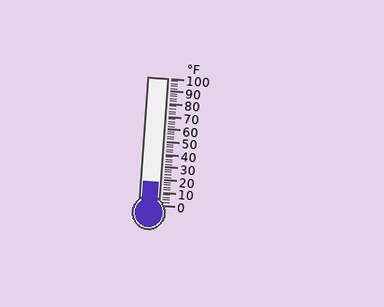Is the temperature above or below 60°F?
The temperature is below 60°F.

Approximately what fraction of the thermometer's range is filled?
The thermometer is filled to approximately 20% of its range.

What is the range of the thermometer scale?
The thermometer scale ranges from 0°F to 100°F.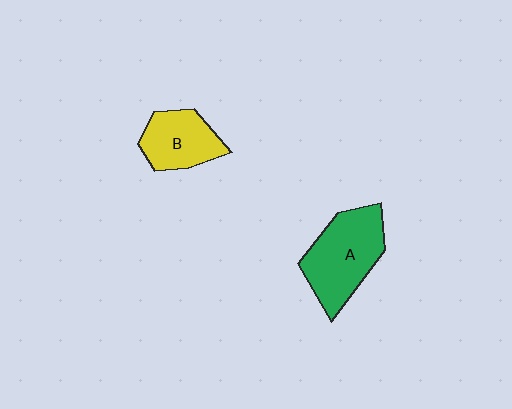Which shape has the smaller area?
Shape B (yellow).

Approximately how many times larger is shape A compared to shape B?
Approximately 1.5 times.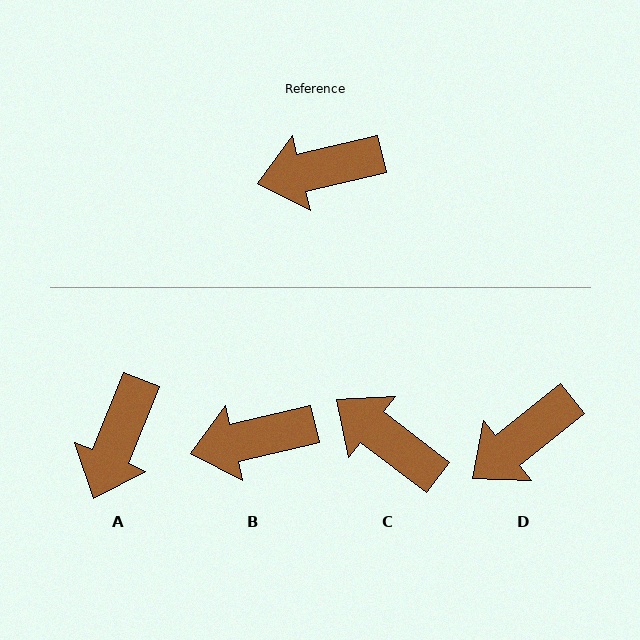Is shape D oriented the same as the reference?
No, it is off by about 26 degrees.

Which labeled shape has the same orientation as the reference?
B.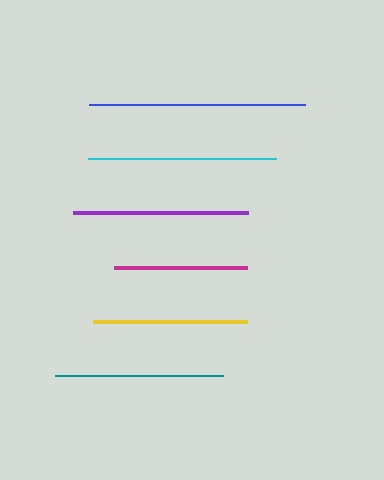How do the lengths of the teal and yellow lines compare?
The teal and yellow lines are approximately the same length.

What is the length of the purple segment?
The purple segment is approximately 175 pixels long.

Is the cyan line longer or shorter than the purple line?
The cyan line is longer than the purple line.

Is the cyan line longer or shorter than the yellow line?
The cyan line is longer than the yellow line.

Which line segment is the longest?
The blue line is the longest at approximately 216 pixels.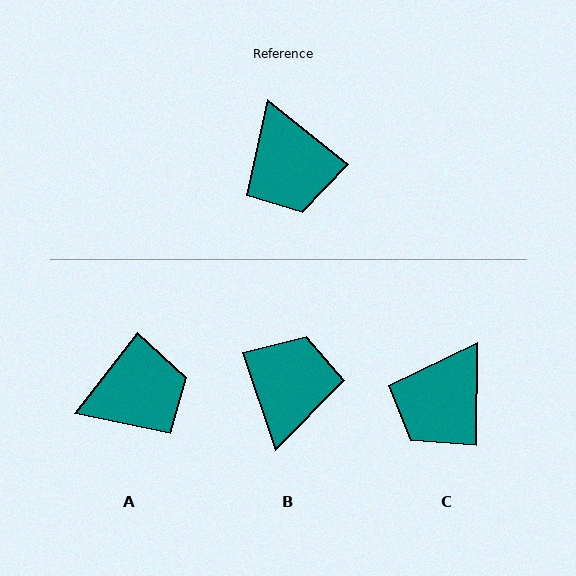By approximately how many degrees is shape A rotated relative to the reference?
Approximately 91 degrees counter-clockwise.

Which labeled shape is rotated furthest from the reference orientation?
B, about 148 degrees away.